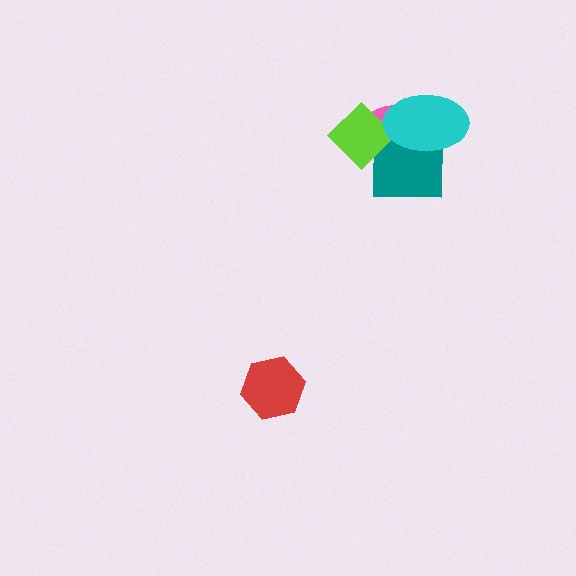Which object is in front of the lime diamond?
The cyan ellipse is in front of the lime diamond.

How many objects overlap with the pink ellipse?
3 objects overlap with the pink ellipse.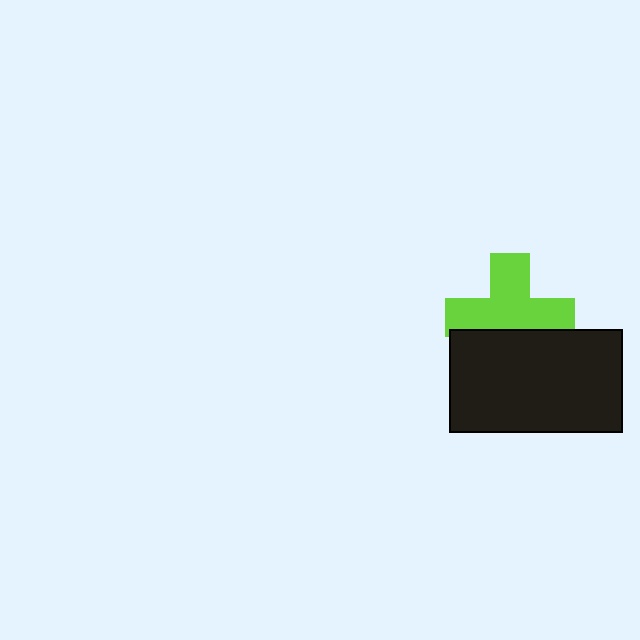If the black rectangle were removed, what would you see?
You would see the complete lime cross.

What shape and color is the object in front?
The object in front is a black rectangle.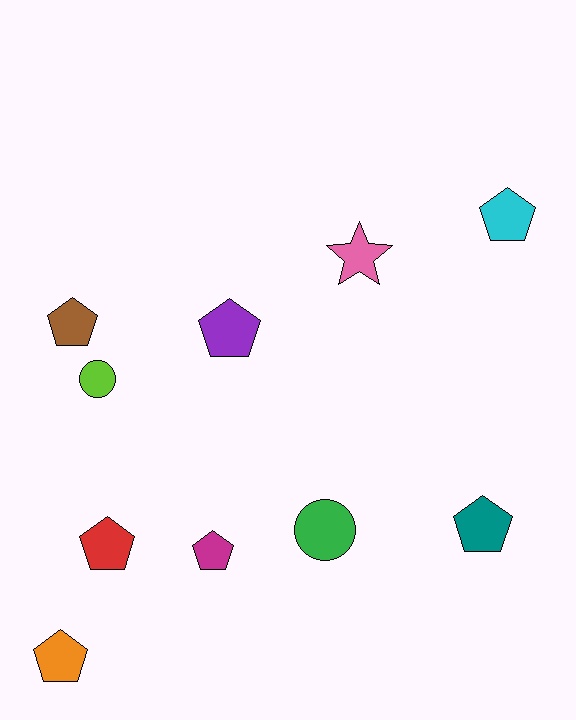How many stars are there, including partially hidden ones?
There is 1 star.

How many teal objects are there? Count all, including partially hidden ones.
There is 1 teal object.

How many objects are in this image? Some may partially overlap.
There are 10 objects.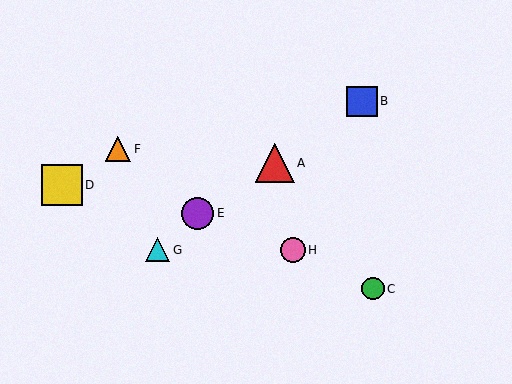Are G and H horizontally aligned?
Yes, both are at y≈250.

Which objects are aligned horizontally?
Objects G, H are aligned horizontally.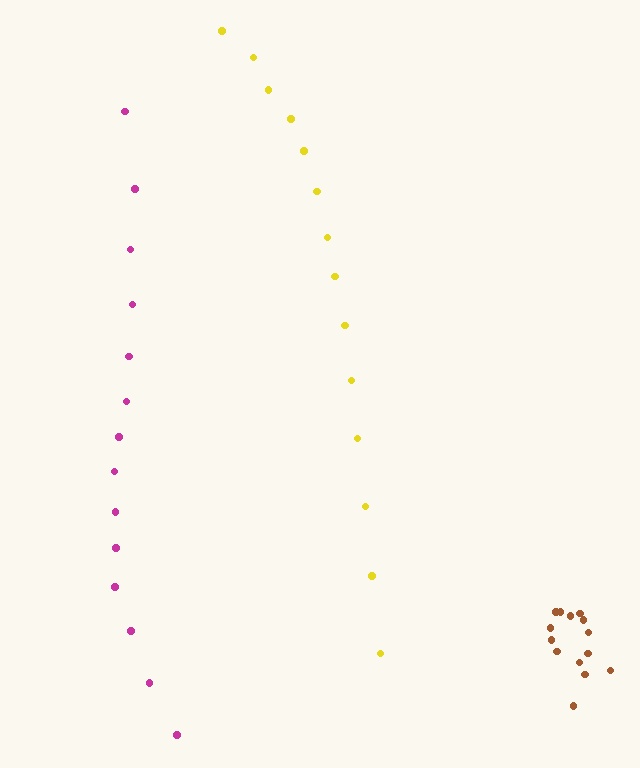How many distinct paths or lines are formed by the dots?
There are 3 distinct paths.